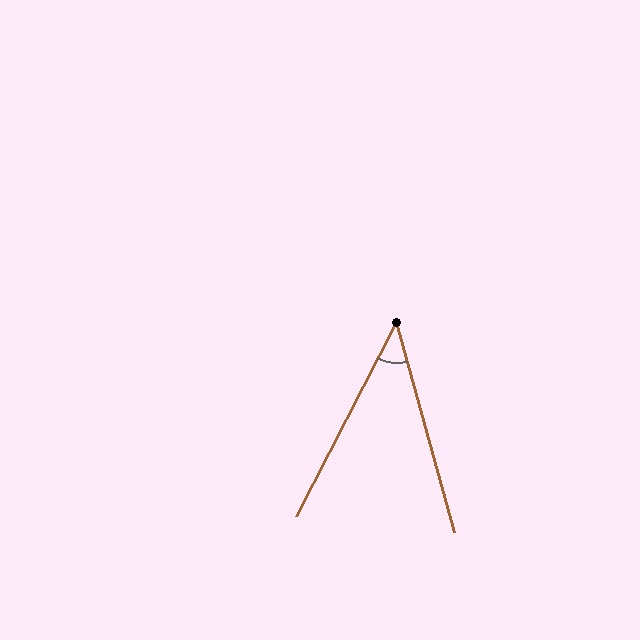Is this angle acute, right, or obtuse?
It is acute.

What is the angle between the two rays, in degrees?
Approximately 43 degrees.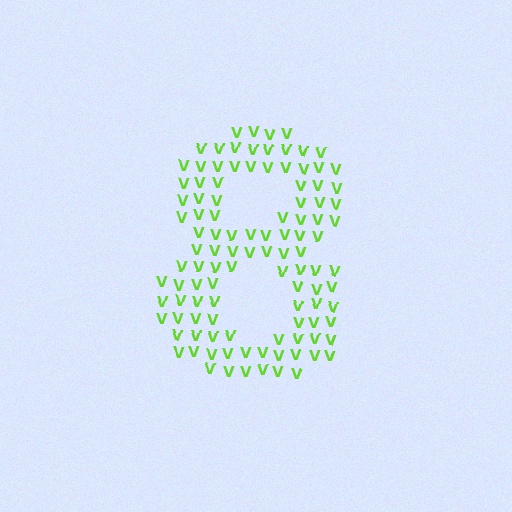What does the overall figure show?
The overall figure shows the digit 8.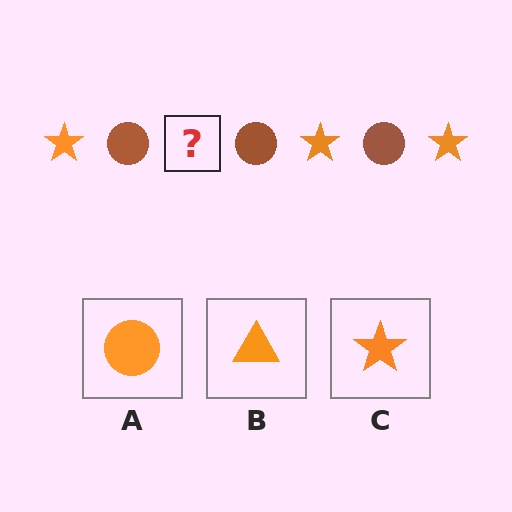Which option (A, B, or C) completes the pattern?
C.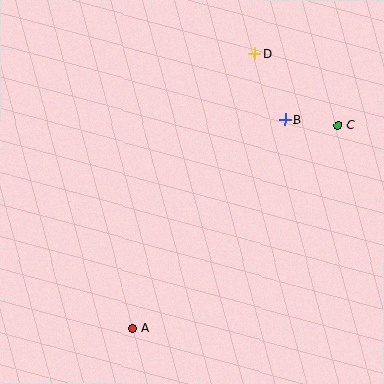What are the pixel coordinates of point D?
Point D is at (255, 54).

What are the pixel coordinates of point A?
Point A is at (133, 328).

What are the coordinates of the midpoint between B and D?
The midpoint between B and D is at (270, 87).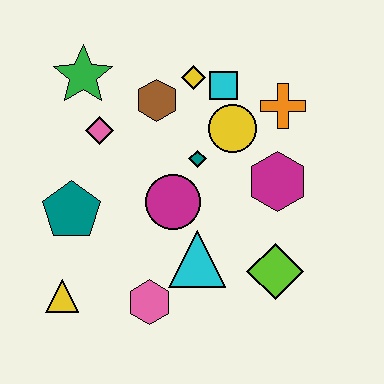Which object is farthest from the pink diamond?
The lime diamond is farthest from the pink diamond.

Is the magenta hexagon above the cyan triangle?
Yes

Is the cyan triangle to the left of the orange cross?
Yes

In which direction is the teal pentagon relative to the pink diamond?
The teal pentagon is below the pink diamond.